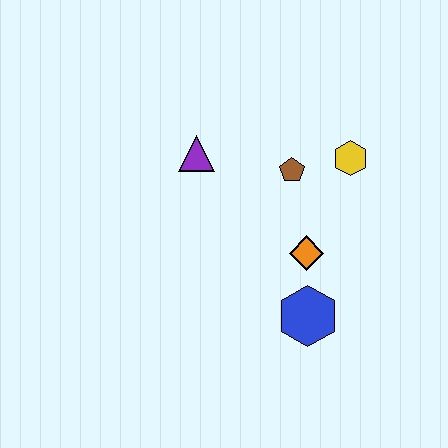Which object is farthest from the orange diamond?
The purple triangle is farthest from the orange diamond.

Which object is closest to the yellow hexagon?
The brown pentagon is closest to the yellow hexagon.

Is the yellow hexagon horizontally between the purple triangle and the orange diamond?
No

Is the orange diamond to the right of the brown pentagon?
Yes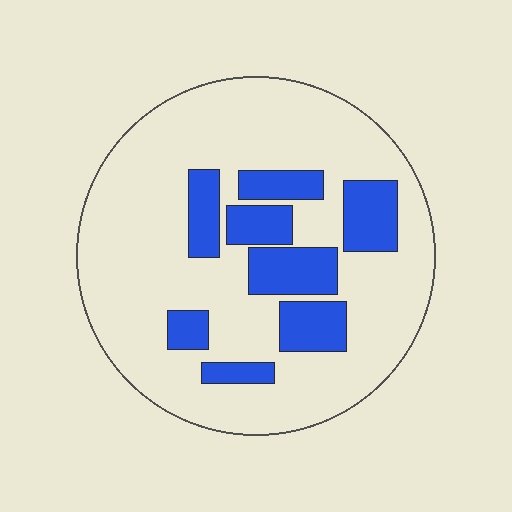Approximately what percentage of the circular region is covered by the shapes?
Approximately 25%.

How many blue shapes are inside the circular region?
8.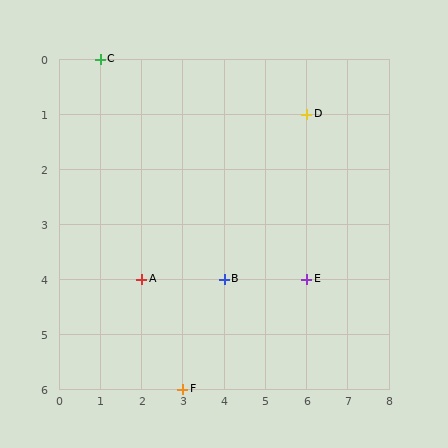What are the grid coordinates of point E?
Point E is at grid coordinates (6, 4).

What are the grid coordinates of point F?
Point F is at grid coordinates (3, 6).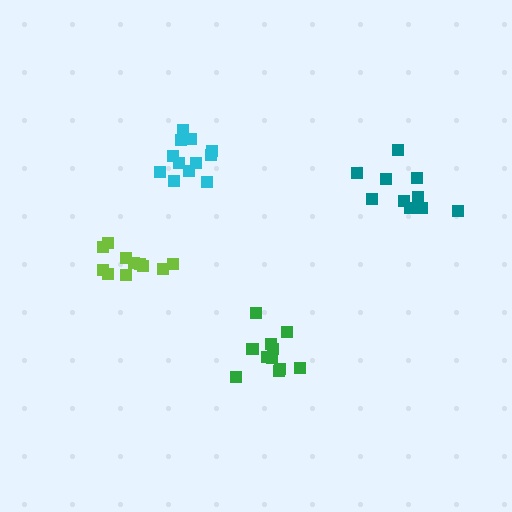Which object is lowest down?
The green cluster is bottommost.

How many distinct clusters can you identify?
There are 4 distinct clusters.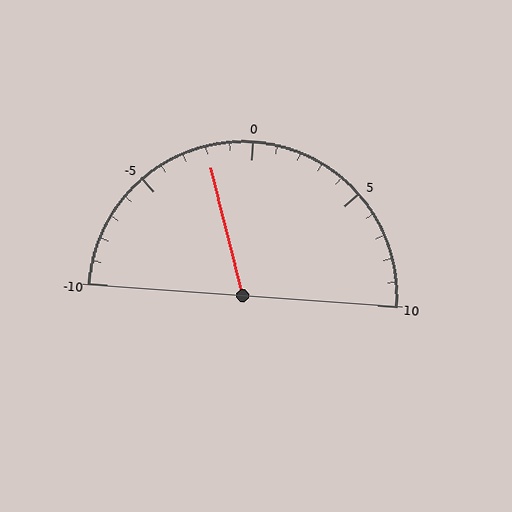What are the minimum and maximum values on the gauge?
The gauge ranges from -10 to 10.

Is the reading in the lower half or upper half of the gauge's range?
The reading is in the lower half of the range (-10 to 10).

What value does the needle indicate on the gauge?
The needle indicates approximately -2.